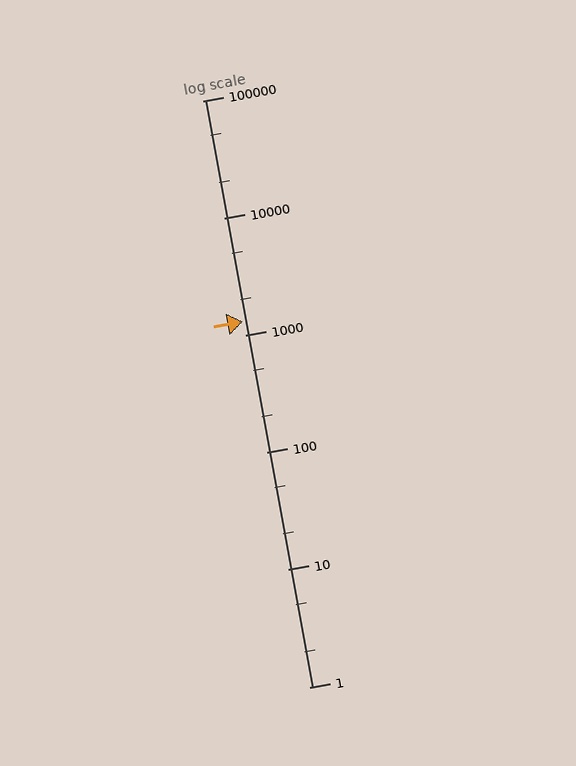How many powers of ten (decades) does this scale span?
The scale spans 5 decades, from 1 to 100000.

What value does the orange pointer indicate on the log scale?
The pointer indicates approximately 1300.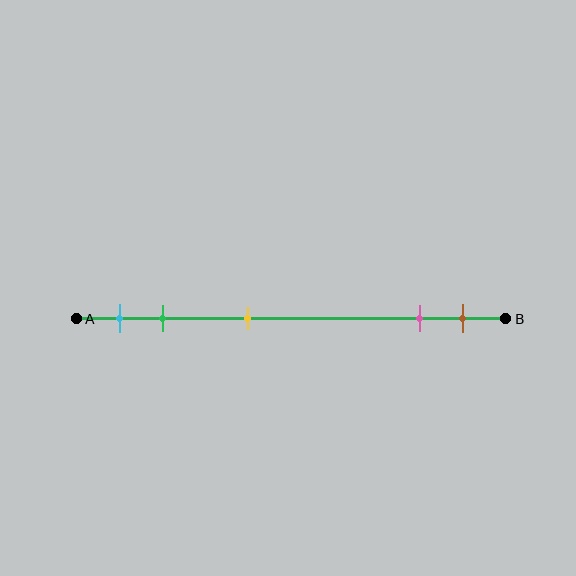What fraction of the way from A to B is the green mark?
The green mark is approximately 20% (0.2) of the way from A to B.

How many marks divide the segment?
There are 5 marks dividing the segment.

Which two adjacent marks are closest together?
The pink and brown marks are the closest adjacent pair.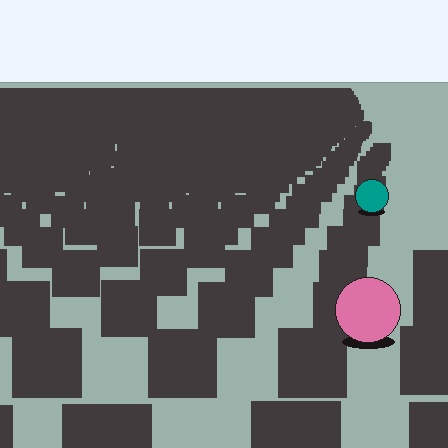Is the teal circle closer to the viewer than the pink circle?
No. The pink circle is closer — you can tell from the texture gradient: the ground texture is coarser near it.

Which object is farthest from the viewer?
The teal circle is farthest from the viewer. It appears smaller and the ground texture around it is denser.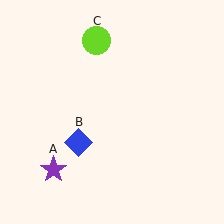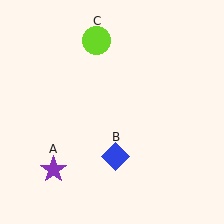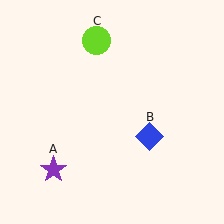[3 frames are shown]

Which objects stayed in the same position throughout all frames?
Purple star (object A) and lime circle (object C) remained stationary.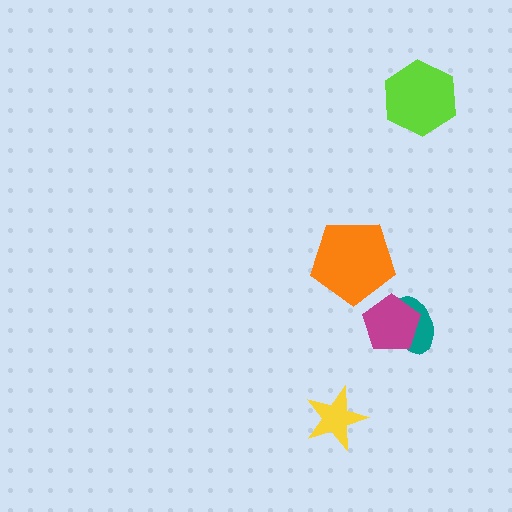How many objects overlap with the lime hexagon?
0 objects overlap with the lime hexagon.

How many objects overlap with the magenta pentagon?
1 object overlaps with the magenta pentagon.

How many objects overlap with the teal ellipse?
1 object overlaps with the teal ellipse.